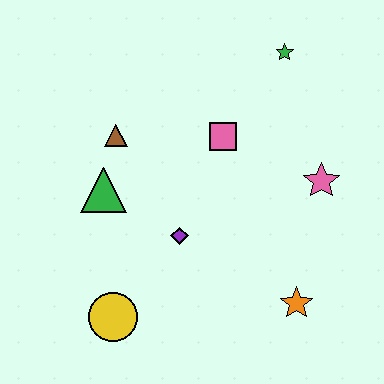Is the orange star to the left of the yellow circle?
No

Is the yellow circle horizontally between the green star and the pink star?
No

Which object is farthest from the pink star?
The yellow circle is farthest from the pink star.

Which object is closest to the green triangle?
The brown triangle is closest to the green triangle.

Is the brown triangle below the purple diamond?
No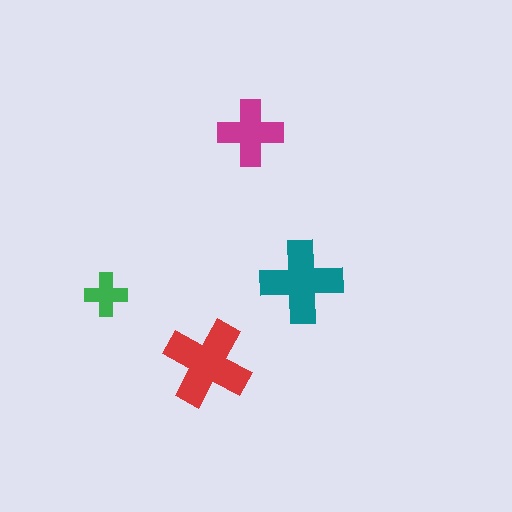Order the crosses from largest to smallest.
the red one, the teal one, the magenta one, the green one.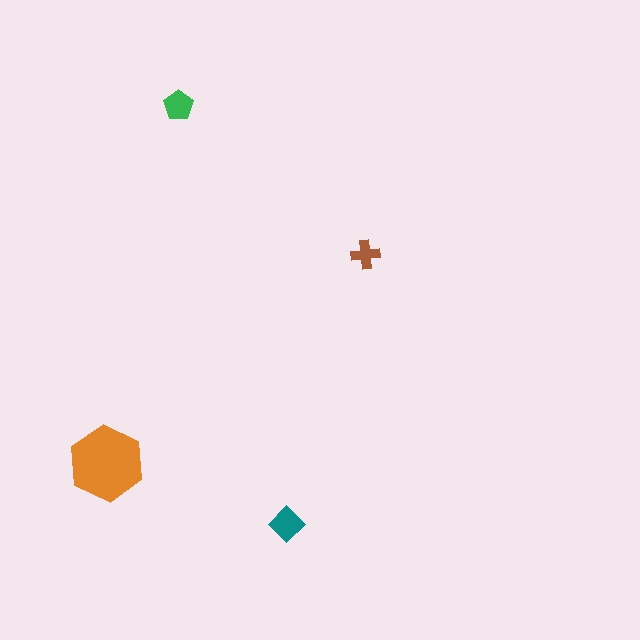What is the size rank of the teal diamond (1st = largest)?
2nd.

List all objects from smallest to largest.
The brown cross, the green pentagon, the teal diamond, the orange hexagon.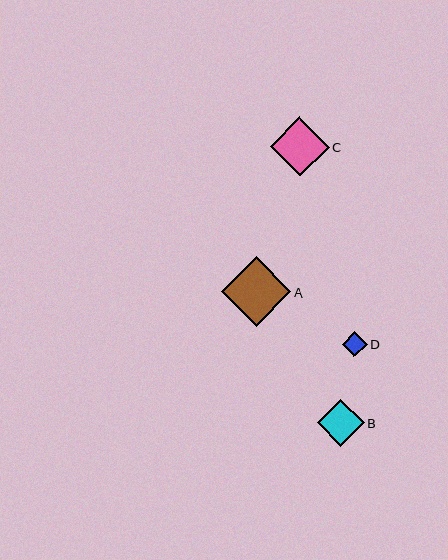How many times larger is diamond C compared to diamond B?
Diamond C is approximately 1.3 times the size of diamond B.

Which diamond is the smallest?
Diamond D is the smallest with a size of approximately 25 pixels.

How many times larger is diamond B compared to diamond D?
Diamond B is approximately 1.9 times the size of diamond D.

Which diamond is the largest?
Diamond A is the largest with a size of approximately 69 pixels.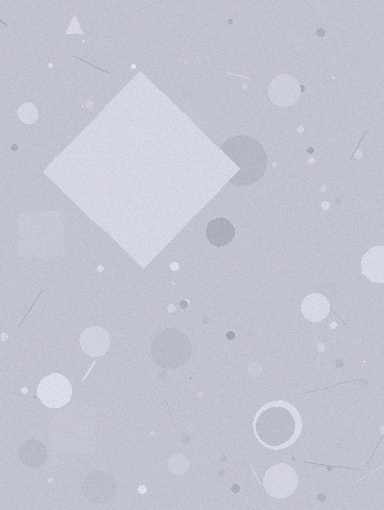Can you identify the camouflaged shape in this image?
The camouflaged shape is a diamond.